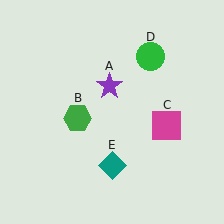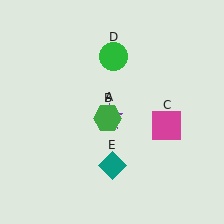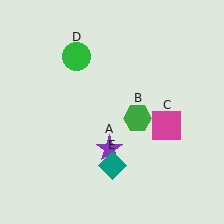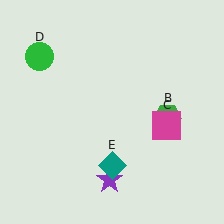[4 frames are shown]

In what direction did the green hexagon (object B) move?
The green hexagon (object B) moved right.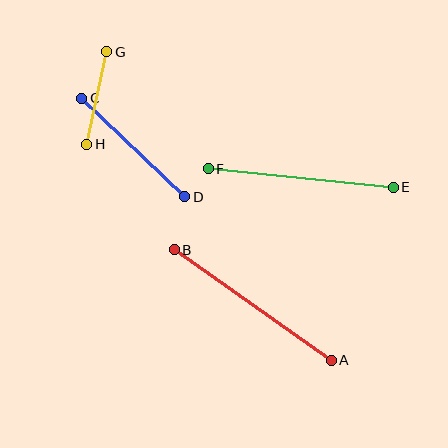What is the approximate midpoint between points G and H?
The midpoint is at approximately (97, 98) pixels.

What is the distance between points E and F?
The distance is approximately 186 pixels.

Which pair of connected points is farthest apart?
Points A and B are farthest apart.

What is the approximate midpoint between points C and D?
The midpoint is at approximately (133, 147) pixels.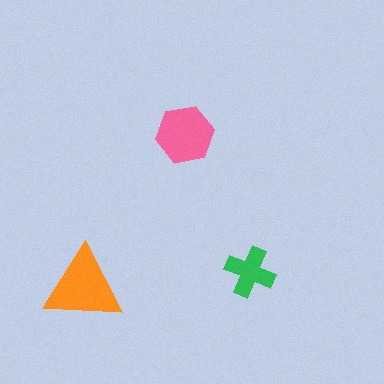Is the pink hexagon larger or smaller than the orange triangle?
Smaller.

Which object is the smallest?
The green cross.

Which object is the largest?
The orange triangle.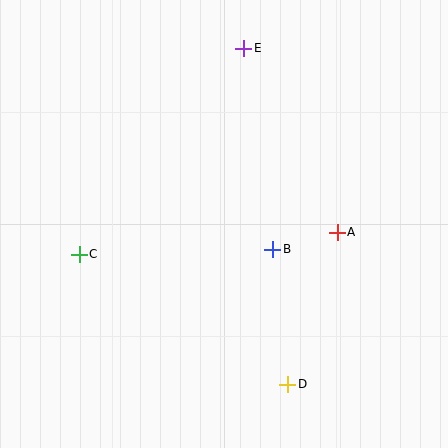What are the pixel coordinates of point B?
Point B is at (273, 249).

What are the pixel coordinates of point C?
Point C is at (79, 254).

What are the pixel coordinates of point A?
Point A is at (337, 232).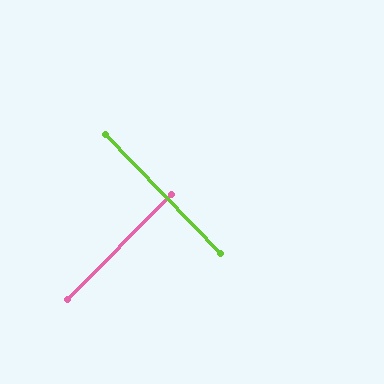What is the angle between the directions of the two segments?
Approximately 88 degrees.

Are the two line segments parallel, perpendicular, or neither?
Perpendicular — they meet at approximately 88°.